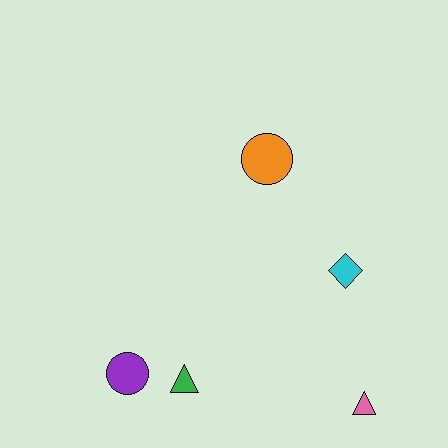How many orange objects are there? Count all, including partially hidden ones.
There is 1 orange object.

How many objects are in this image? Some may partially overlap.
There are 5 objects.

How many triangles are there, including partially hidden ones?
There are 2 triangles.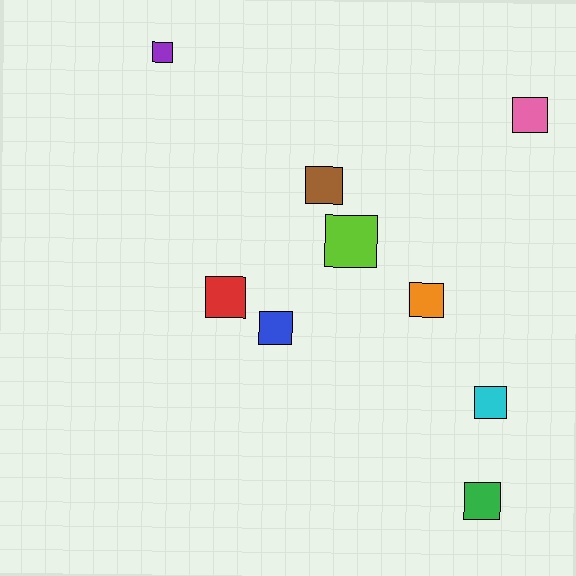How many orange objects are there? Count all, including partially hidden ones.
There is 1 orange object.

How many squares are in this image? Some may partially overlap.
There are 9 squares.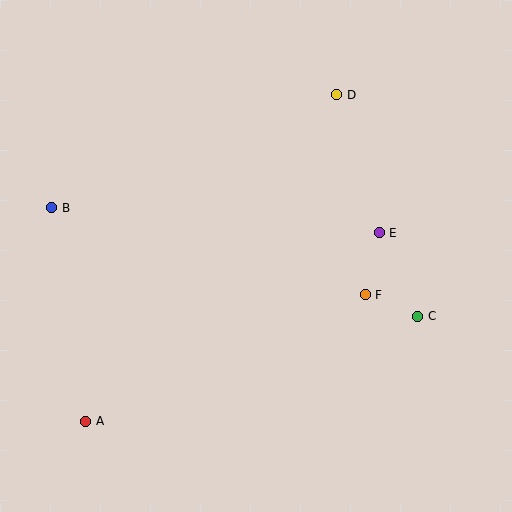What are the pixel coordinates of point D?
Point D is at (337, 95).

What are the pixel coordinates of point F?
Point F is at (365, 295).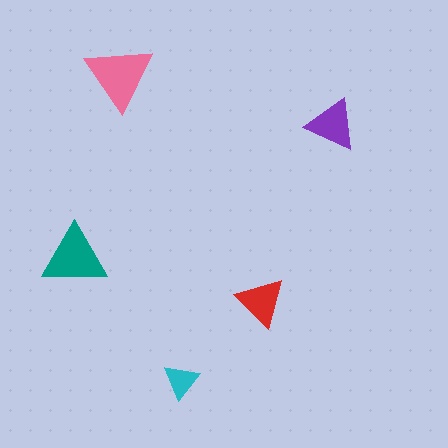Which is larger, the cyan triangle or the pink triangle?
The pink one.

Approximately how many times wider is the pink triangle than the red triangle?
About 1.5 times wider.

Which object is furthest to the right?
The purple triangle is rightmost.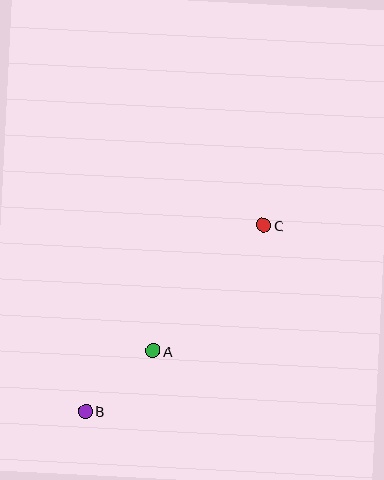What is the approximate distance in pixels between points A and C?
The distance between A and C is approximately 167 pixels.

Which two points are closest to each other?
Points A and B are closest to each other.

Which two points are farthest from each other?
Points B and C are farthest from each other.